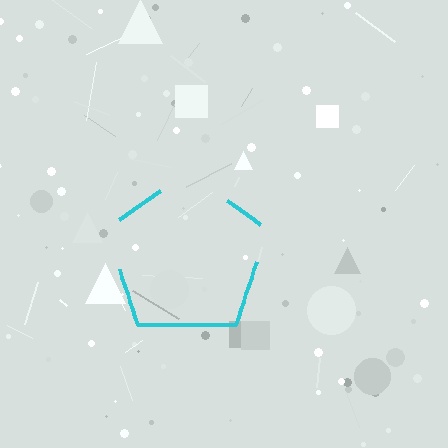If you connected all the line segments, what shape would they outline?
They would outline a pentagon.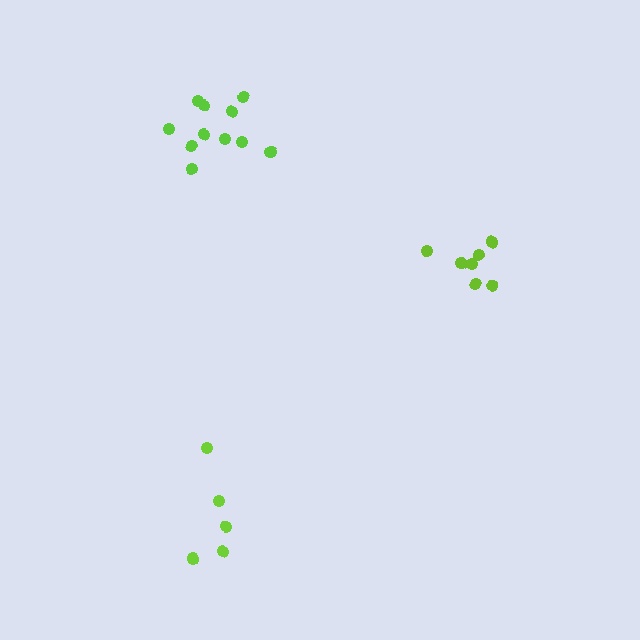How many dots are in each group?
Group 1: 5 dots, Group 2: 7 dots, Group 3: 11 dots (23 total).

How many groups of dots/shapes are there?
There are 3 groups.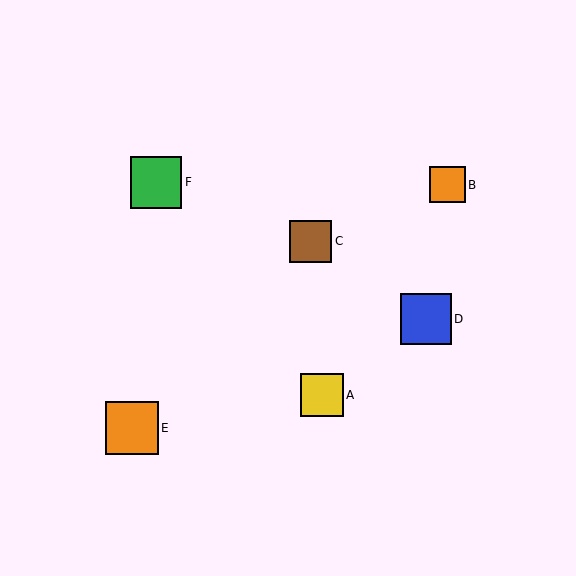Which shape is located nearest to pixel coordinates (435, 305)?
The blue square (labeled D) at (426, 319) is nearest to that location.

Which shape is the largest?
The orange square (labeled E) is the largest.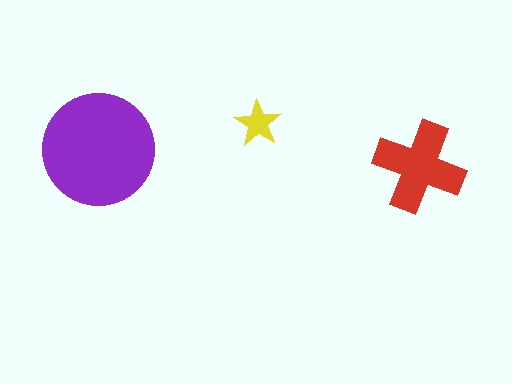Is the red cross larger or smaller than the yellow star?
Larger.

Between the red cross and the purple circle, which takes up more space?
The purple circle.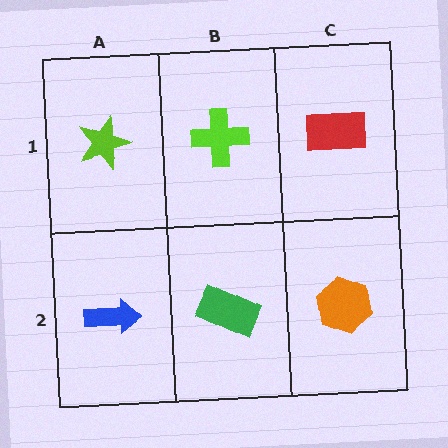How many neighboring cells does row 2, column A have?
2.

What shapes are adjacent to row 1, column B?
A green rectangle (row 2, column B), a lime star (row 1, column A), a red rectangle (row 1, column C).